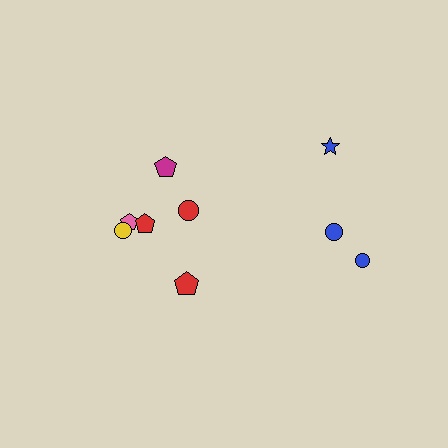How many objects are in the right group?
There are 3 objects.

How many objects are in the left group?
There are 6 objects.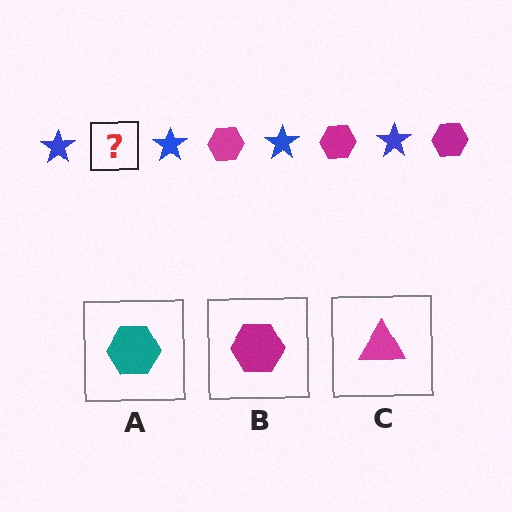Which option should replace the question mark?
Option B.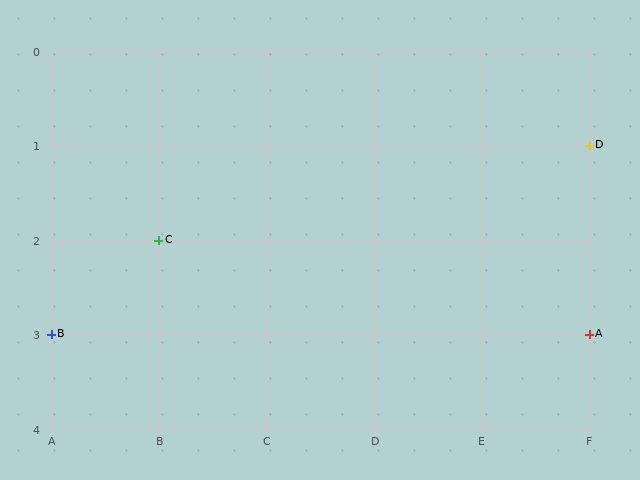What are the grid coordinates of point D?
Point D is at grid coordinates (F, 1).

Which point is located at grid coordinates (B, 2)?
Point C is at (B, 2).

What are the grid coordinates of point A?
Point A is at grid coordinates (F, 3).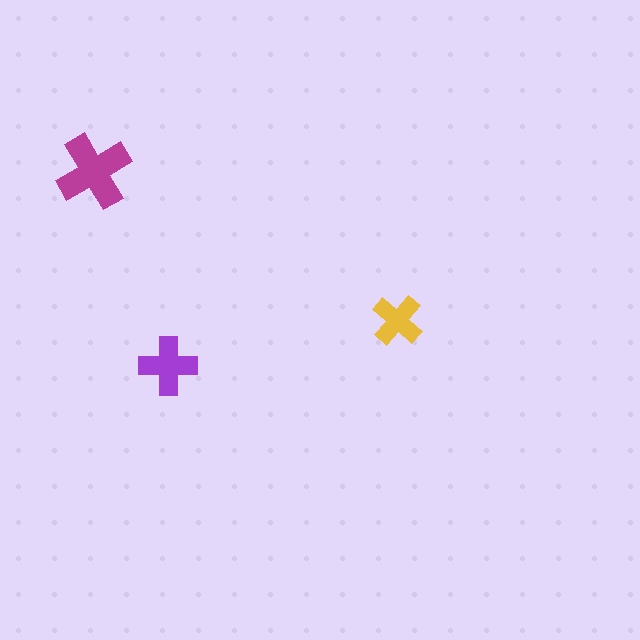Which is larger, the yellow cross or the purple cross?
The purple one.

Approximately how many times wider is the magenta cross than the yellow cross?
About 1.5 times wider.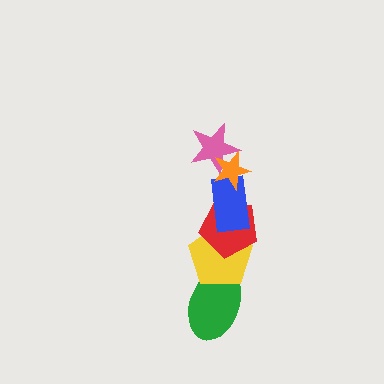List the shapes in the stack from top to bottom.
From top to bottom: the orange star, the pink star, the blue rectangle, the red pentagon, the yellow pentagon, the green ellipse.